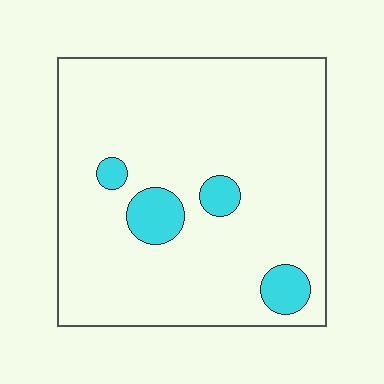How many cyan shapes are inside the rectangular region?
4.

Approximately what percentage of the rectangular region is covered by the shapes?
Approximately 10%.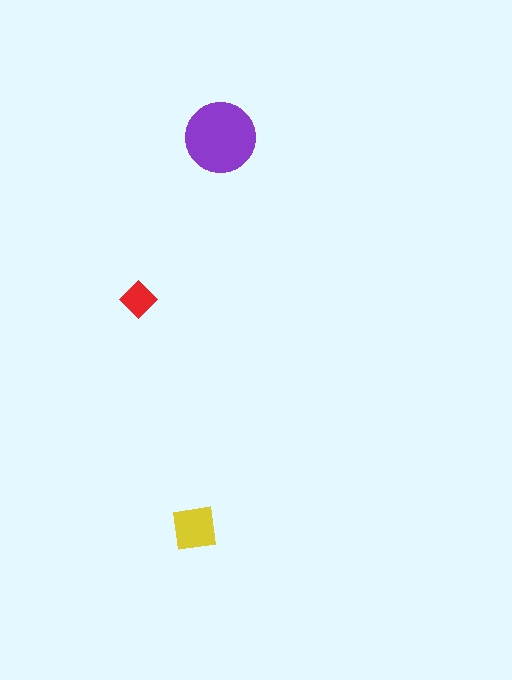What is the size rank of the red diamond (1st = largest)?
3rd.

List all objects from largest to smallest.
The purple circle, the yellow square, the red diamond.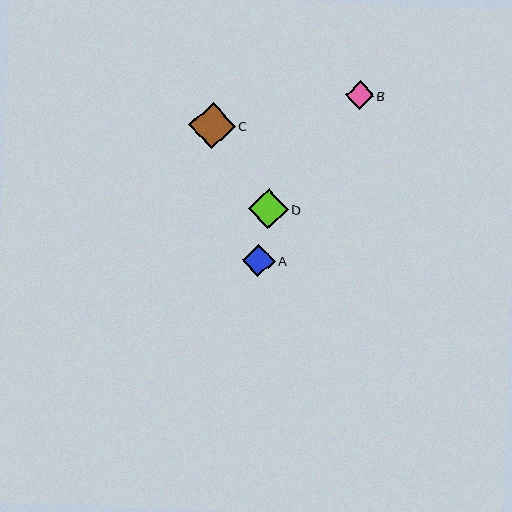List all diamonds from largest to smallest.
From largest to smallest: C, D, A, B.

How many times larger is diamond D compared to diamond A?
Diamond D is approximately 1.2 times the size of diamond A.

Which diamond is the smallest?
Diamond B is the smallest with a size of approximately 28 pixels.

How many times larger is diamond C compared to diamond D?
Diamond C is approximately 1.2 times the size of diamond D.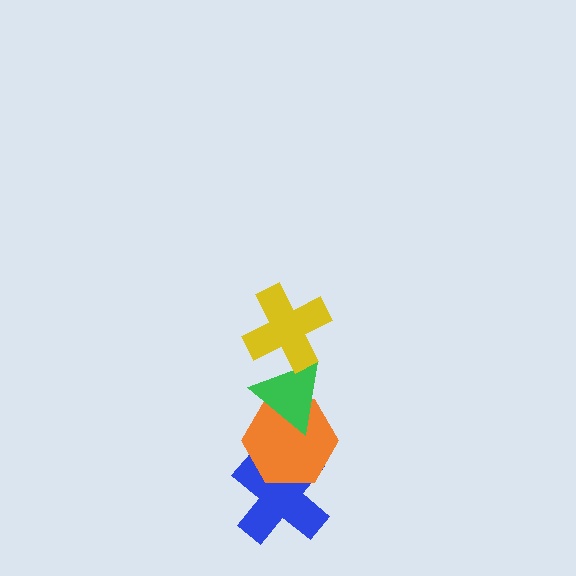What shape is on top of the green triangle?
The yellow cross is on top of the green triangle.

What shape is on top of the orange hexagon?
The green triangle is on top of the orange hexagon.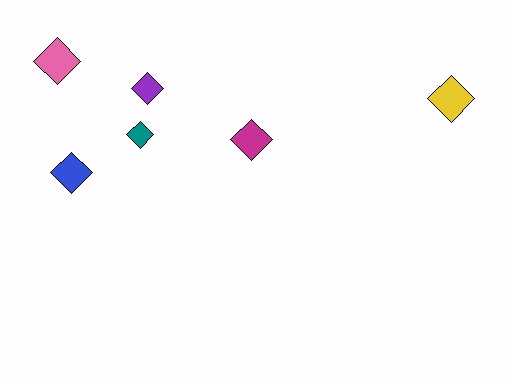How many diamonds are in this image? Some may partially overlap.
There are 6 diamonds.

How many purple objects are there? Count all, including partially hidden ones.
There is 1 purple object.